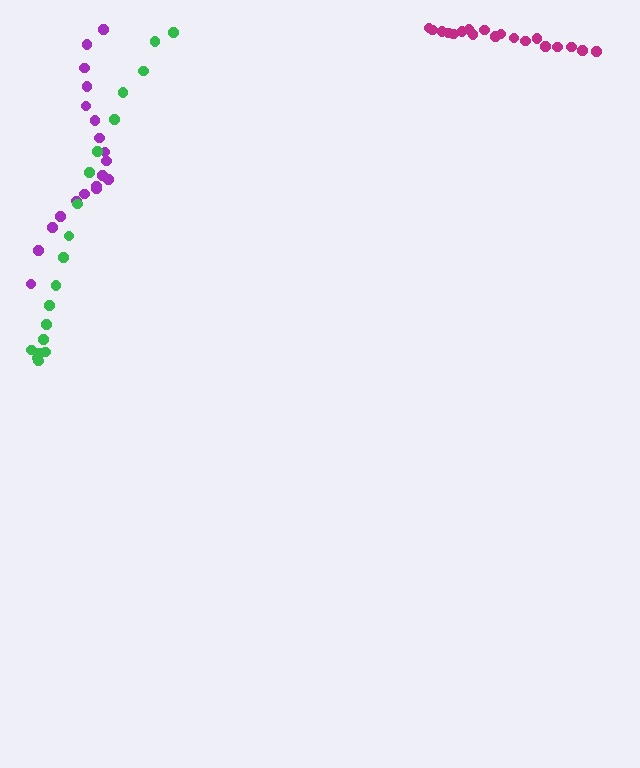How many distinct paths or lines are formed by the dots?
There are 3 distinct paths.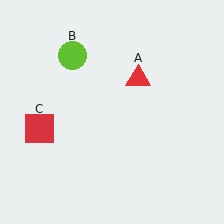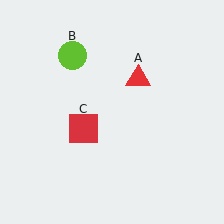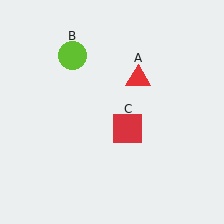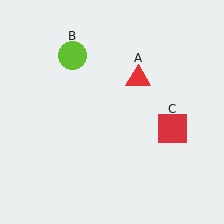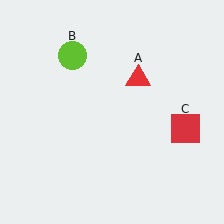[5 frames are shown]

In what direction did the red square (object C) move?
The red square (object C) moved right.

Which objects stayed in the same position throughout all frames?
Red triangle (object A) and lime circle (object B) remained stationary.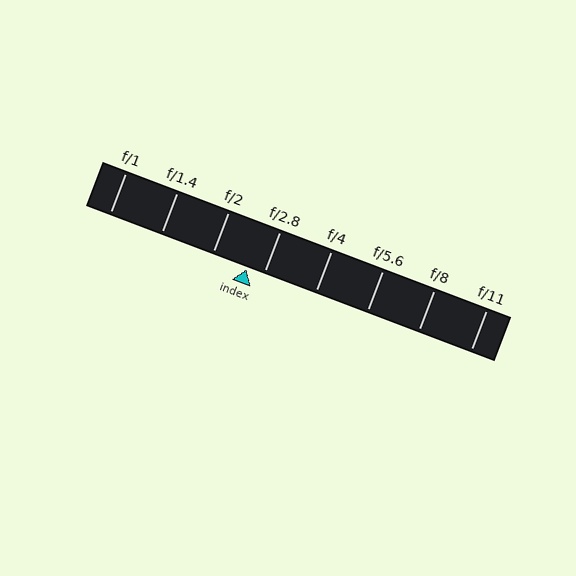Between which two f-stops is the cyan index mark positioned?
The index mark is between f/2 and f/2.8.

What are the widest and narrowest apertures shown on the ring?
The widest aperture shown is f/1 and the narrowest is f/11.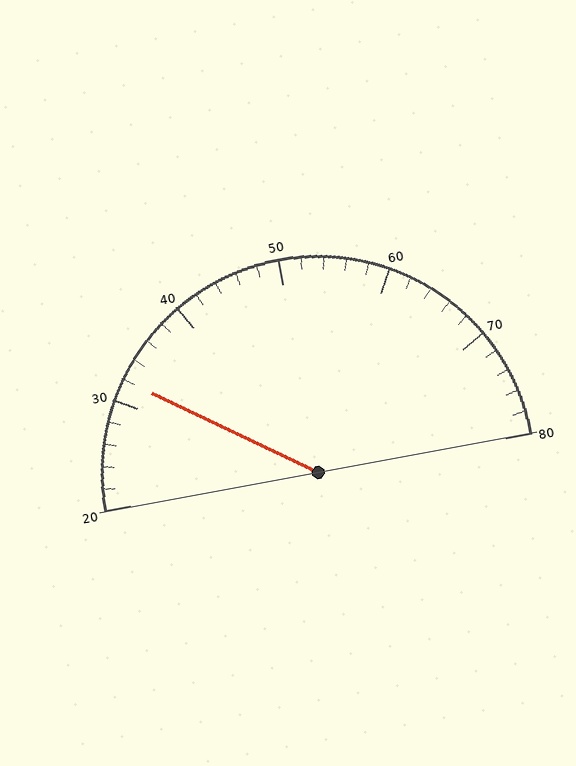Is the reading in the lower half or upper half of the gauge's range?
The reading is in the lower half of the range (20 to 80).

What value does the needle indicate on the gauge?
The needle indicates approximately 32.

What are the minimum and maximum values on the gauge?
The gauge ranges from 20 to 80.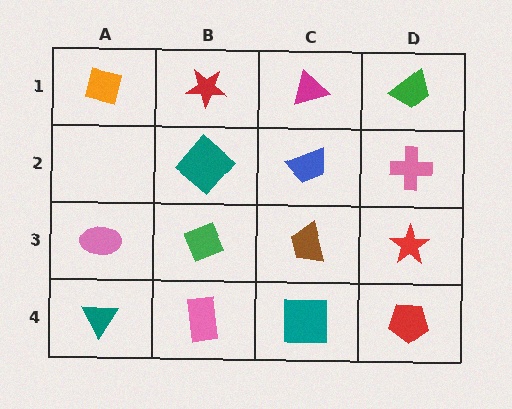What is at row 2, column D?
A pink cross.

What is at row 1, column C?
A magenta triangle.